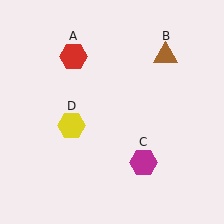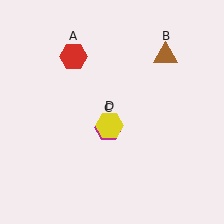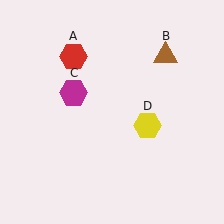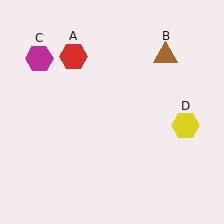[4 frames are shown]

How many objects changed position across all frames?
2 objects changed position: magenta hexagon (object C), yellow hexagon (object D).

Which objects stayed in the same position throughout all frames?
Red hexagon (object A) and brown triangle (object B) remained stationary.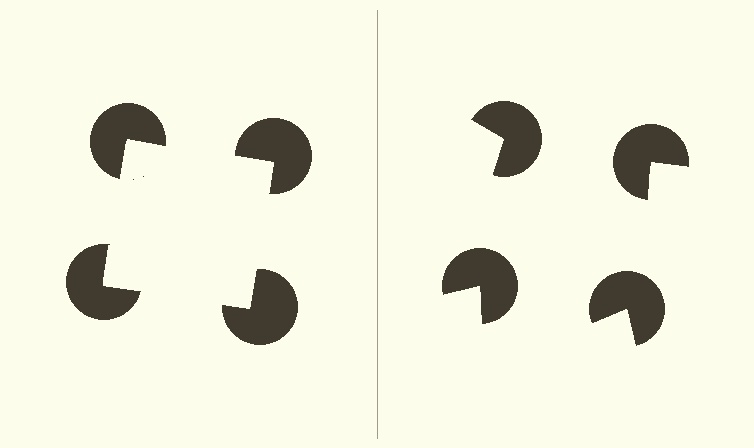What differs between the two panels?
The pac-man discs are positioned identically on both sides; only the wedge orientations differ. On the left they align to a square; on the right they are misaligned.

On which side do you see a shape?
An illusory square appears on the left side. On the right side the wedge cuts are rotated, so no coherent shape forms.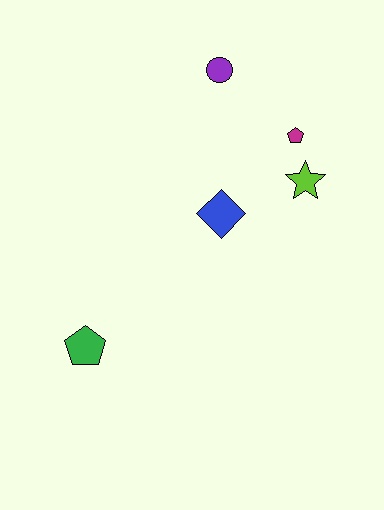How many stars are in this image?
There is 1 star.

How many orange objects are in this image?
There are no orange objects.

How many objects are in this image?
There are 5 objects.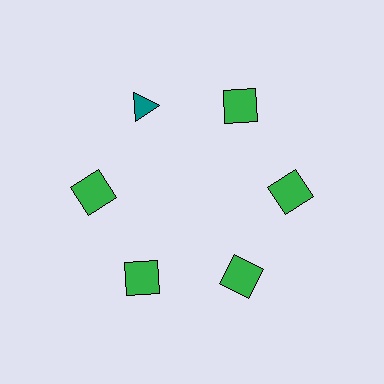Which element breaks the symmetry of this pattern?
The teal triangle at roughly the 11 o'clock position breaks the symmetry. All other shapes are green squares.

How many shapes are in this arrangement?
There are 6 shapes arranged in a ring pattern.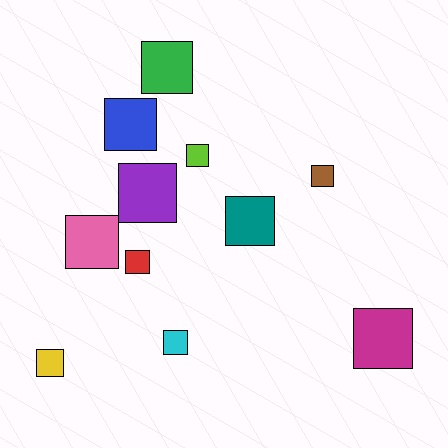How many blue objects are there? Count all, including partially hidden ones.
There is 1 blue object.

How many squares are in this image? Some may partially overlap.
There are 11 squares.